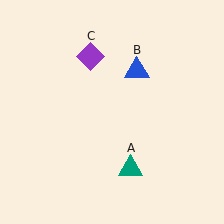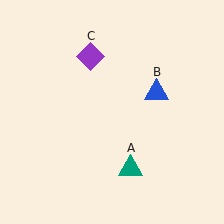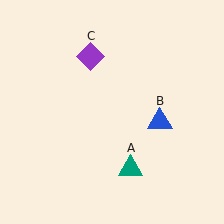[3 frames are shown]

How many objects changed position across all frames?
1 object changed position: blue triangle (object B).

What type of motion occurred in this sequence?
The blue triangle (object B) rotated clockwise around the center of the scene.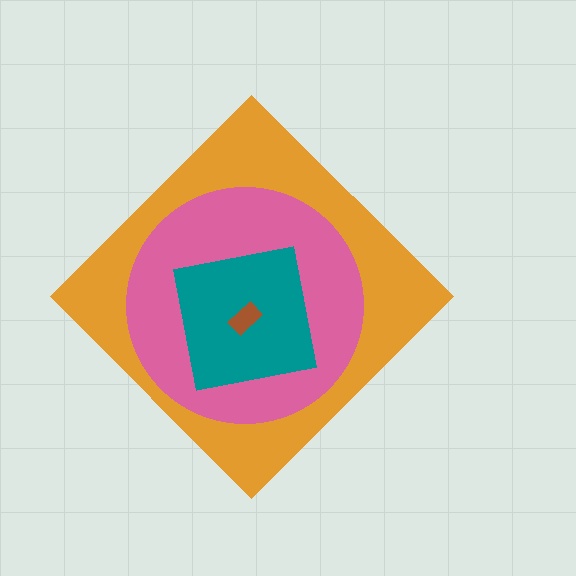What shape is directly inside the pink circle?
The teal square.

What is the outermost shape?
The orange diamond.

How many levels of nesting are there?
4.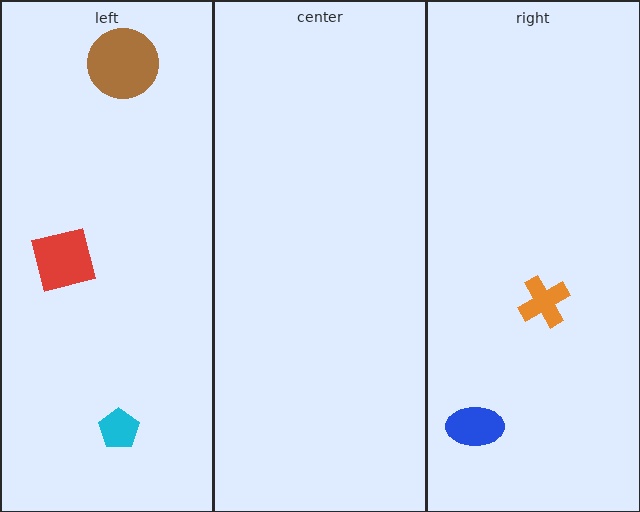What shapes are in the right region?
The orange cross, the blue ellipse.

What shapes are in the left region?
The brown circle, the cyan pentagon, the red square.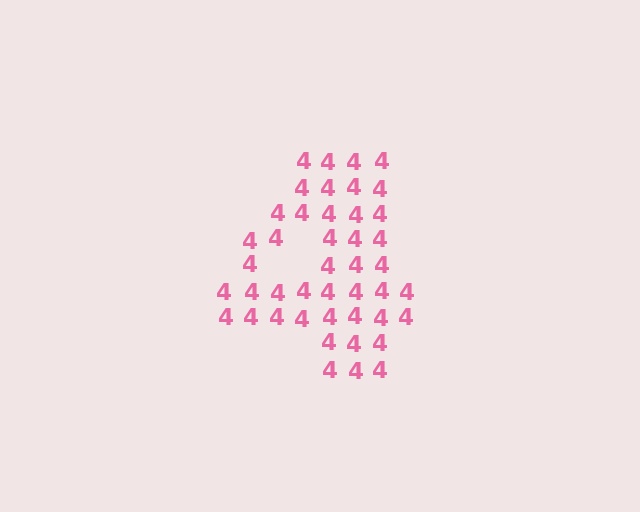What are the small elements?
The small elements are digit 4's.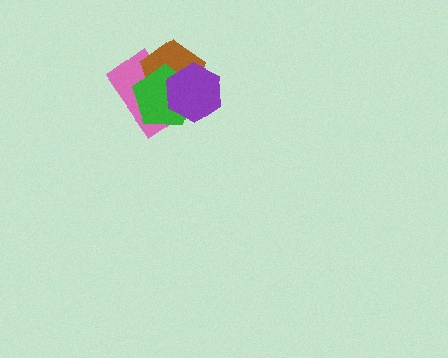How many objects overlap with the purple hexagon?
3 objects overlap with the purple hexagon.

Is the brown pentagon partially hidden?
Yes, it is partially covered by another shape.